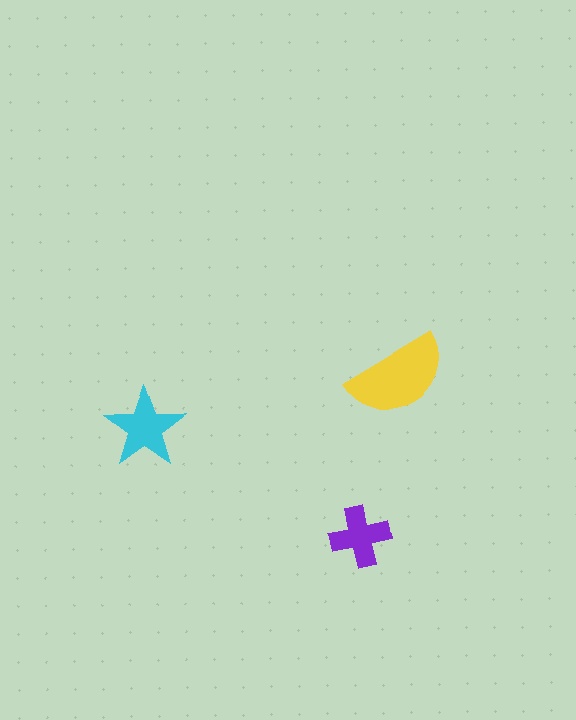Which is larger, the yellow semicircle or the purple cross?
The yellow semicircle.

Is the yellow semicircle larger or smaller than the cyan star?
Larger.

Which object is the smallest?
The purple cross.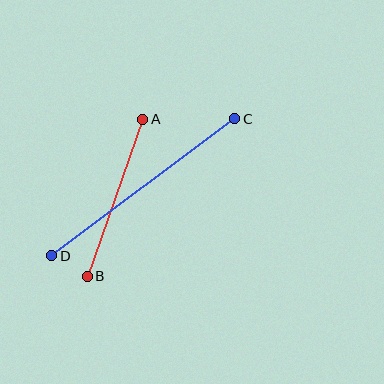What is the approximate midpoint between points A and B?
The midpoint is at approximately (115, 198) pixels.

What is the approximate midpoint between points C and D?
The midpoint is at approximately (143, 187) pixels.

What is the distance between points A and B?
The distance is approximately 166 pixels.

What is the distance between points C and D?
The distance is approximately 229 pixels.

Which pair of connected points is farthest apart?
Points C and D are farthest apart.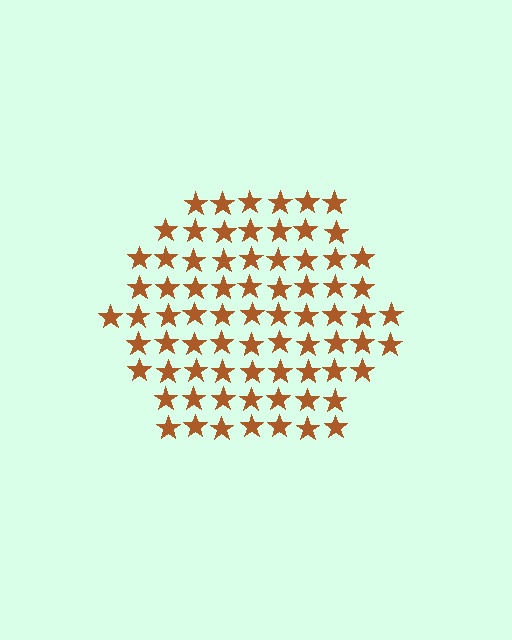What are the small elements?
The small elements are stars.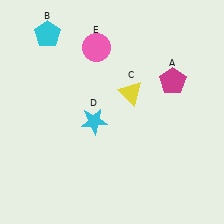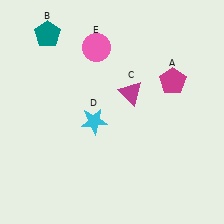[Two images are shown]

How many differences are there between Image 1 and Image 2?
There are 2 differences between the two images.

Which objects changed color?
B changed from cyan to teal. C changed from yellow to magenta.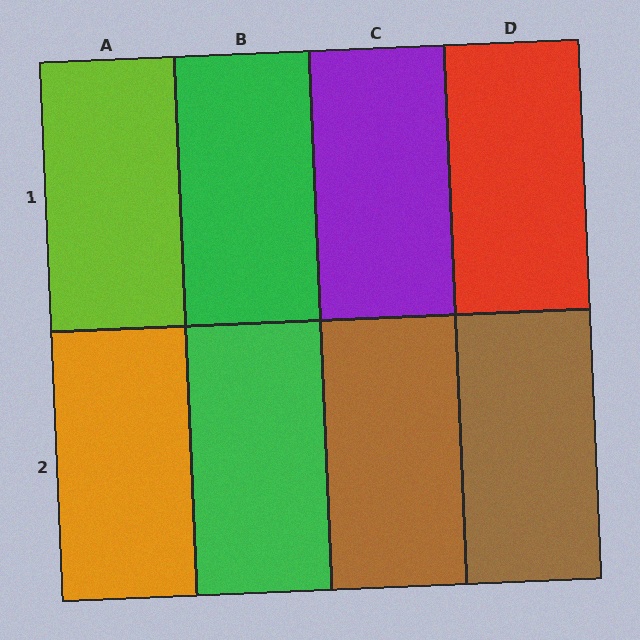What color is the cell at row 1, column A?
Lime.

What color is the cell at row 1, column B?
Green.